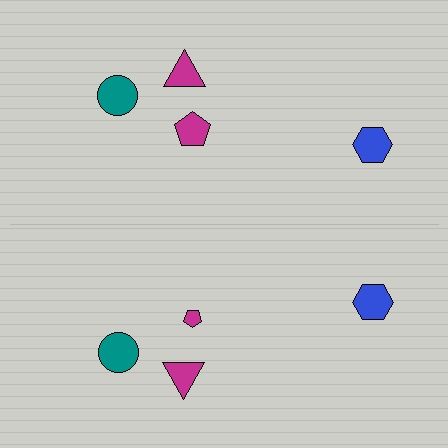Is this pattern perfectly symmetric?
No, the pattern is not perfectly symmetric. The magenta pentagon on the bottom side has a different size than its mirror counterpart.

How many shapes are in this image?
There are 8 shapes in this image.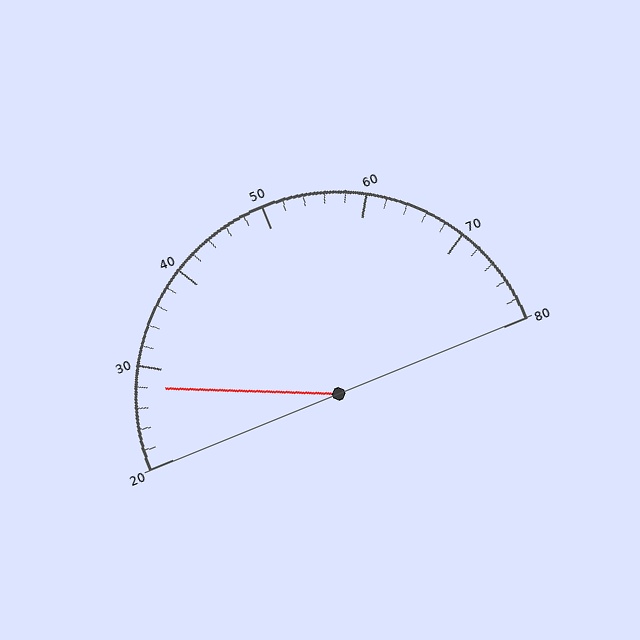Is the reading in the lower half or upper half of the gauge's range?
The reading is in the lower half of the range (20 to 80).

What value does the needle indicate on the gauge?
The needle indicates approximately 28.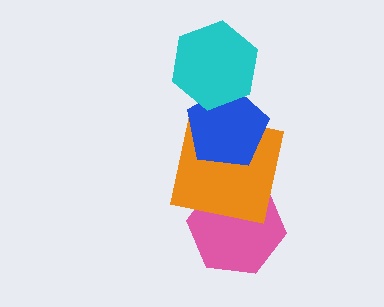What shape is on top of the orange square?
The blue pentagon is on top of the orange square.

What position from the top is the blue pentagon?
The blue pentagon is 2nd from the top.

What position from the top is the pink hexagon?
The pink hexagon is 4th from the top.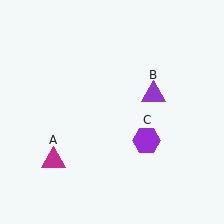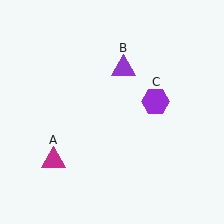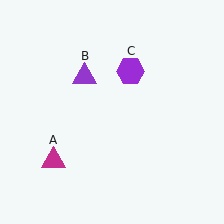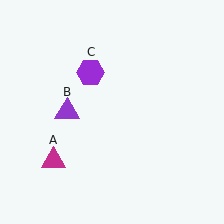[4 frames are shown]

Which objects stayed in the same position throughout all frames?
Magenta triangle (object A) remained stationary.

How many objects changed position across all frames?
2 objects changed position: purple triangle (object B), purple hexagon (object C).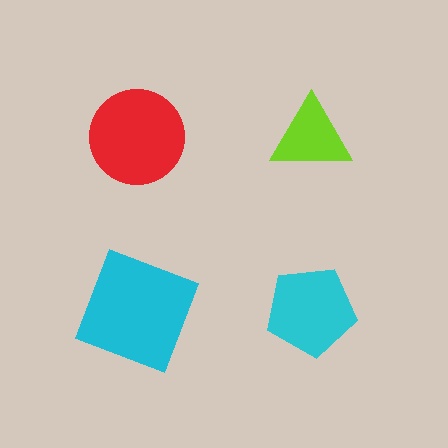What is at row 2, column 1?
A cyan square.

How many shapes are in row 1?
2 shapes.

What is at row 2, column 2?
A cyan pentagon.